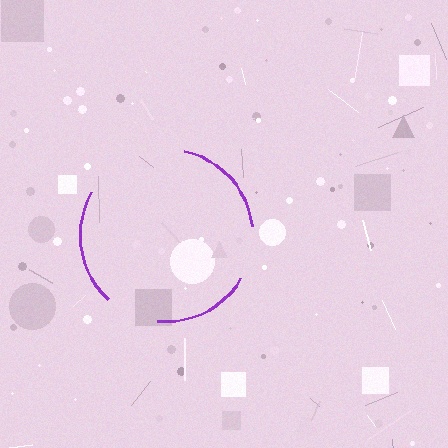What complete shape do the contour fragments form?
The contour fragments form a circle.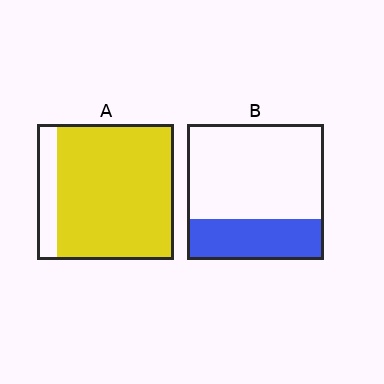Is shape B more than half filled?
No.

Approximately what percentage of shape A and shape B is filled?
A is approximately 85% and B is approximately 30%.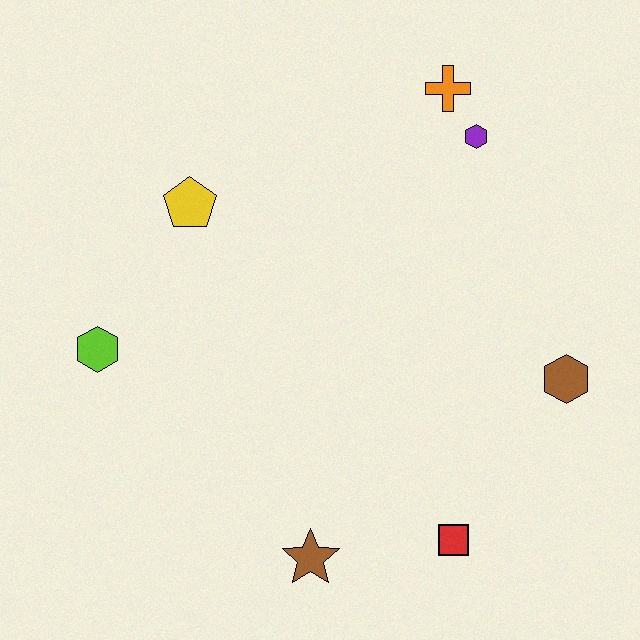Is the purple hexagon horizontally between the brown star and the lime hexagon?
No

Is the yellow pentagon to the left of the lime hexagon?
No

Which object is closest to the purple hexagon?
The orange cross is closest to the purple hexagon.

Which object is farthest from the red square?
The orange cross is farthest from the red square.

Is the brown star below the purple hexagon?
Yes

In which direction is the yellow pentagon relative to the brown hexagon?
The yellow pentagon is to the left of the brown hexagon.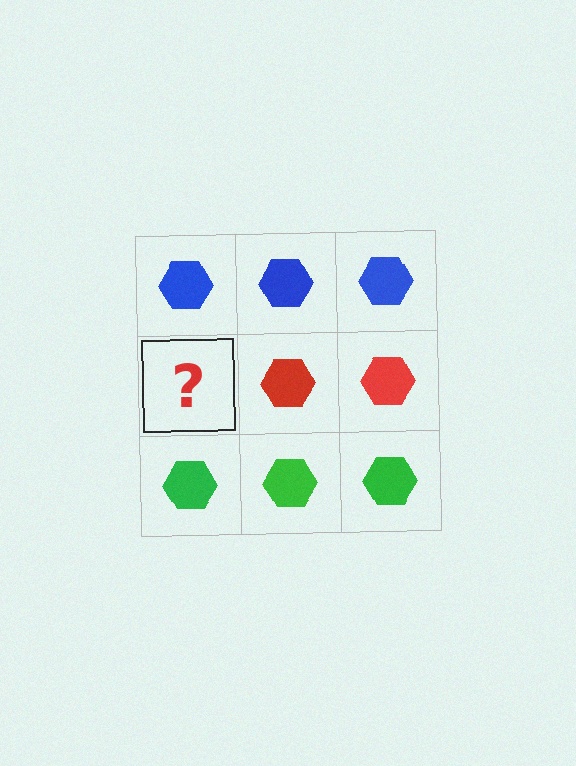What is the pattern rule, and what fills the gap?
The rule is that each row has a consistent color. The gap should be filled with a red hexagon.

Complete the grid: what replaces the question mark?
The question mark should be replaced with a red hexagon.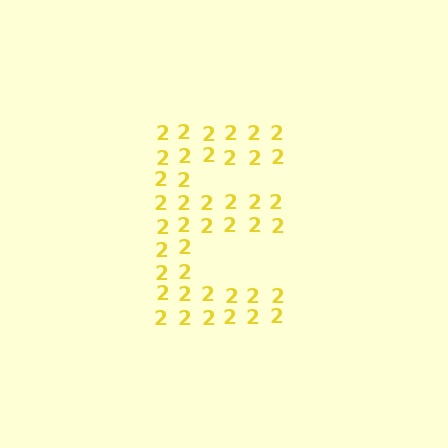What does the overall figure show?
The overall figure shows the letter E.